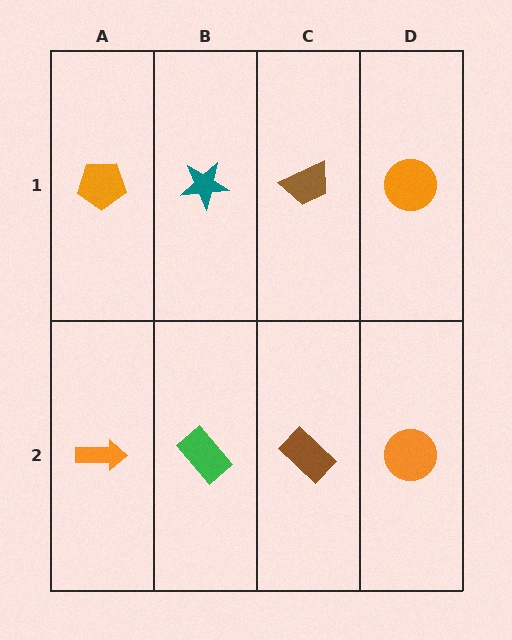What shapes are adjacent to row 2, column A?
An orange pentagon (row 1, column A), a green rectangle (row 2, column B).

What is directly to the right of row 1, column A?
A teal star.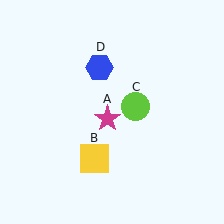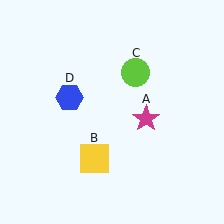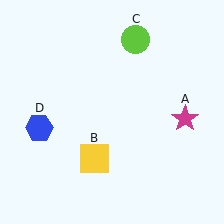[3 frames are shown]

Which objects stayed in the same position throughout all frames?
Yellow square (object B) remained stationary.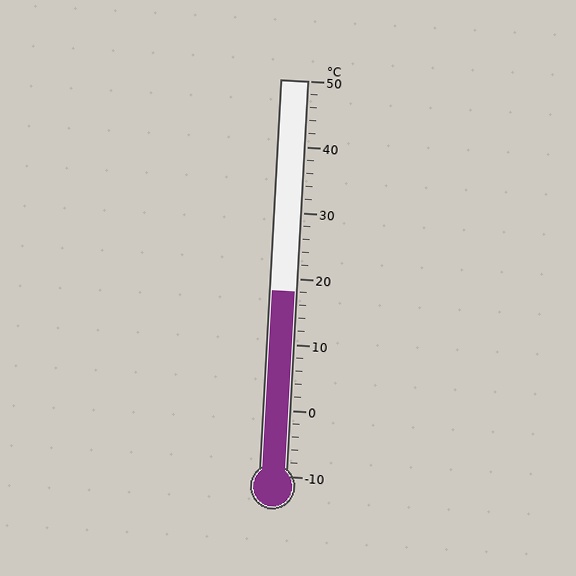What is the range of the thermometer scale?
The thermometer scale ranges from -10°C to 50°C.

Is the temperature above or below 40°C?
The temperature is below 40°C.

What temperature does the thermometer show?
The thermometer shows approximately 18°C.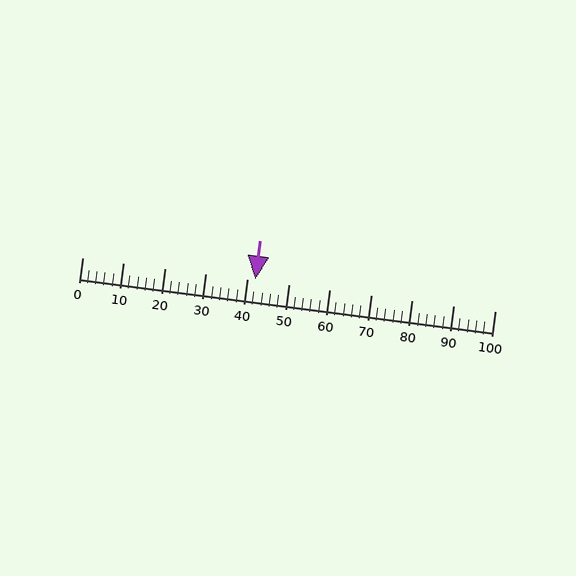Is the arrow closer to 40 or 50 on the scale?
The arrow is closer to 40.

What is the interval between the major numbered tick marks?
The major tick marks are spaced 10 units apart.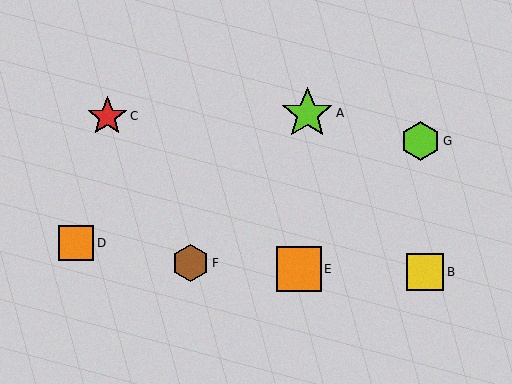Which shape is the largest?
The lime star (labeled A) is the largest.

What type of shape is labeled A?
Shape A is a lime star.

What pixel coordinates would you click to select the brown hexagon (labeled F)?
Click at (190, 263) to select the brown hexagon F.